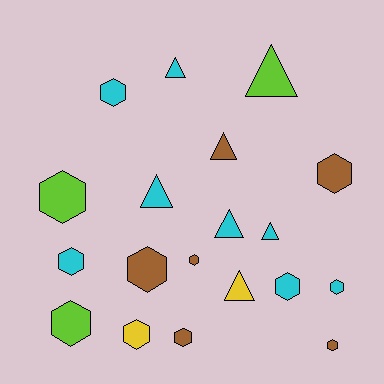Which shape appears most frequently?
Hexagon, with 12 objects.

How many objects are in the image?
There are 19 objects.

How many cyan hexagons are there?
There are 4 cyan hexagons.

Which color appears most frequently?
Cyan, with 8 objects.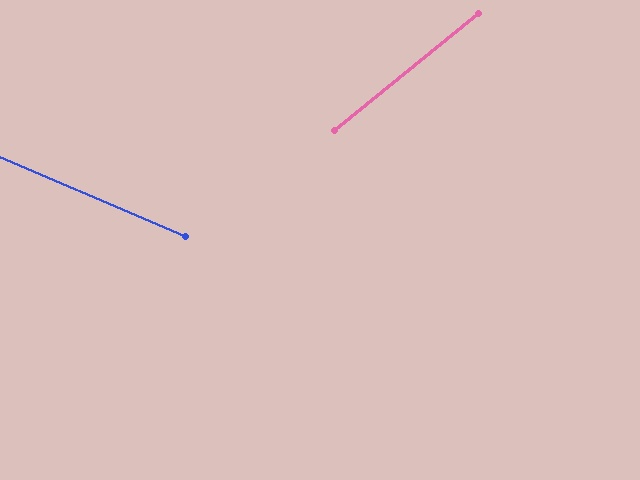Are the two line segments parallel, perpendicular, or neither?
Neither parallel nor perpendicular — they differ by about 62°.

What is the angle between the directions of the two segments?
Approximately 62 degrees.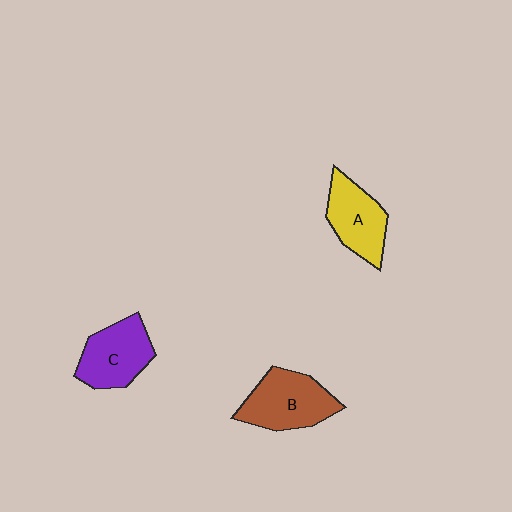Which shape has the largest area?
Shape B (brown).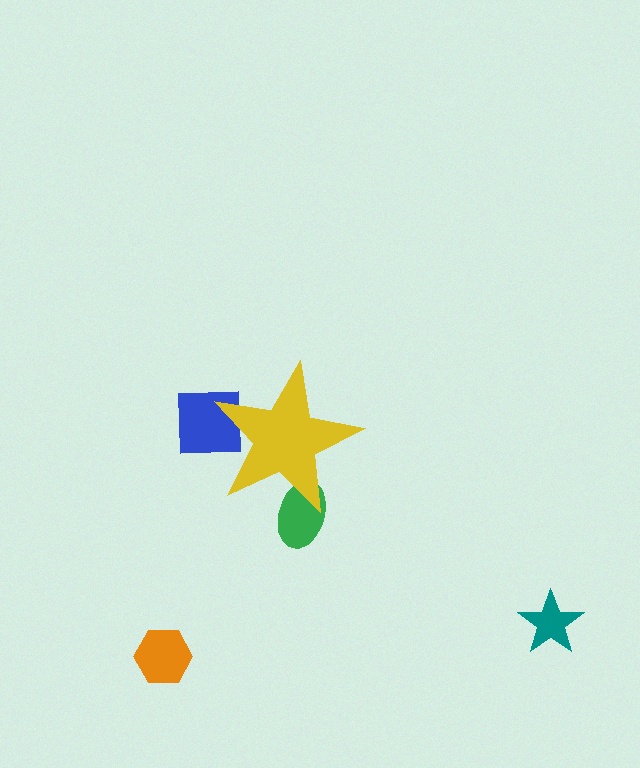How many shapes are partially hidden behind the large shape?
2 shapes are partially hidden.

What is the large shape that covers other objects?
A yellow star.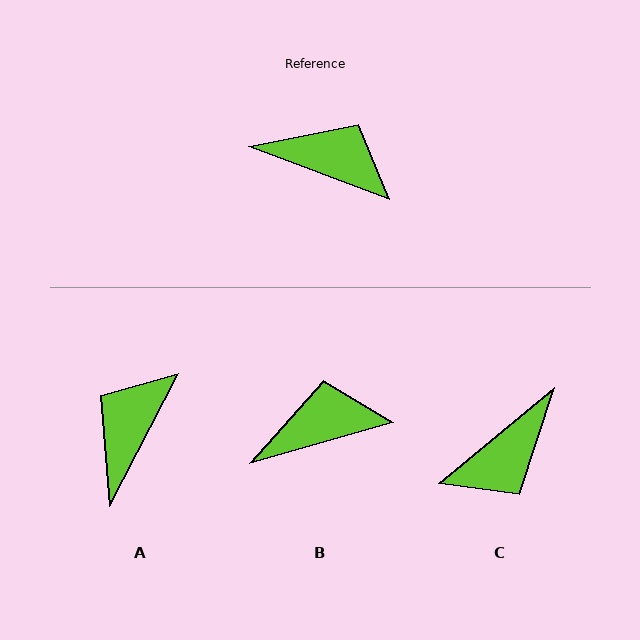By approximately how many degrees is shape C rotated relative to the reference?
Approximately 119 degrees clockwise.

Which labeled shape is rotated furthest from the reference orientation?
C, about 119 degrees away.